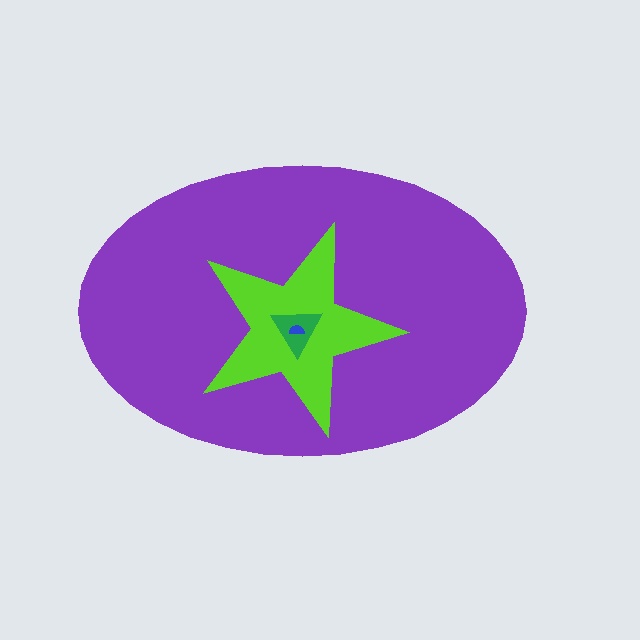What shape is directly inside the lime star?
The green triangle.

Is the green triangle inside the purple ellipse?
Yes.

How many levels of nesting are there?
4.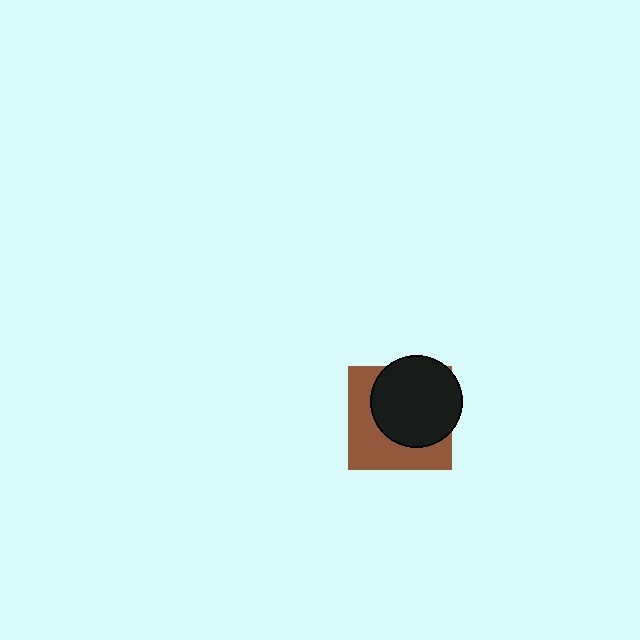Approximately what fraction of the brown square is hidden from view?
Roughly 54% of the brown square is hidden behind the black circle.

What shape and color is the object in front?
The object in front is a black circle.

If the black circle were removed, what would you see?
You would see the complete brown square.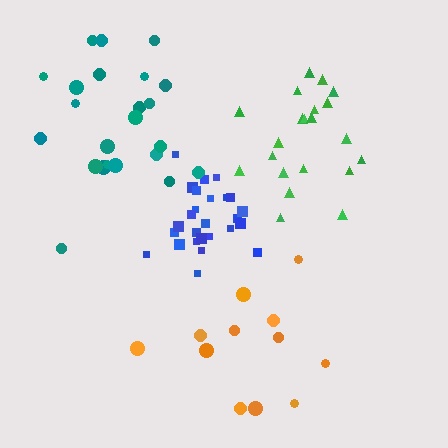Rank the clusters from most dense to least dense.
blue, green, teal, orange.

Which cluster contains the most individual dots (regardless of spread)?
Blue (26).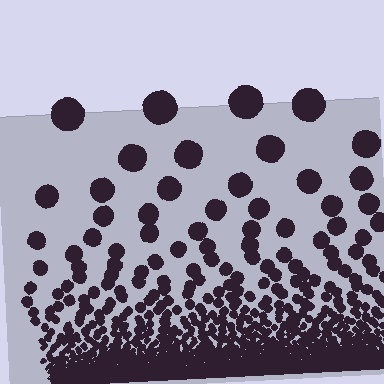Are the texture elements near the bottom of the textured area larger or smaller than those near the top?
Smaller. The gradient is inverted — elements near the bottom are smaller and denser.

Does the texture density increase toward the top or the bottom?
Density increases toward the bottom.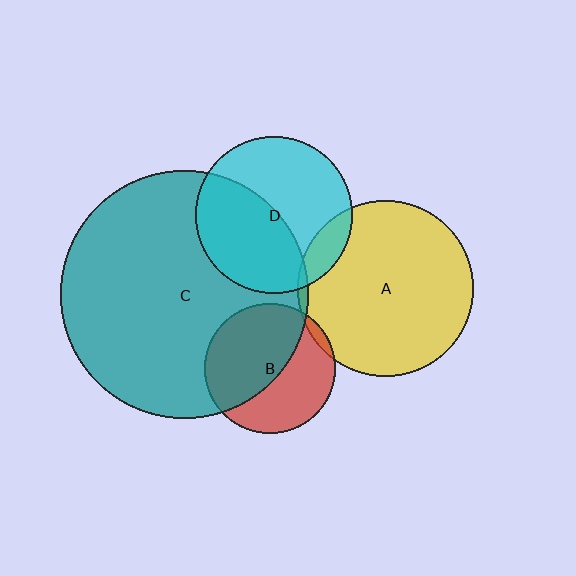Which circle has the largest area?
Circle C (teal).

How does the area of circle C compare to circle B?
Approximately 3.6 times.